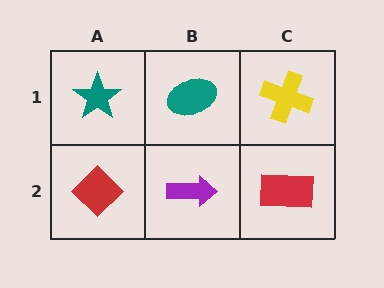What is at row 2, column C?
A red rectangle.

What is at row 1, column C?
A yellow cross.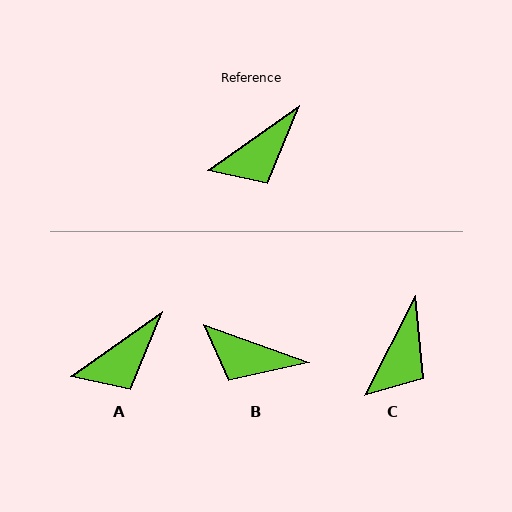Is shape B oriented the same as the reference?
No, it is off by about 55 degrees.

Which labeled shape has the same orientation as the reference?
A.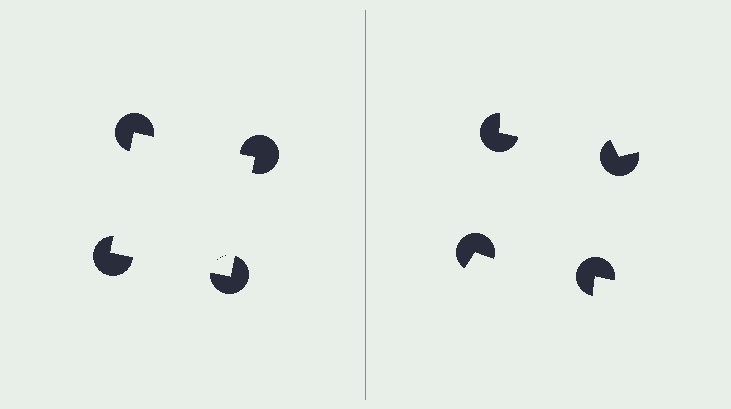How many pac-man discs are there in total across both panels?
8 — 4 on each side.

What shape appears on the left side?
An illusory square.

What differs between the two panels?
The pac-man discs are positioned identically on both sides; only the wedge orientations differ. On the left they align to a square; on the right they are misaligned.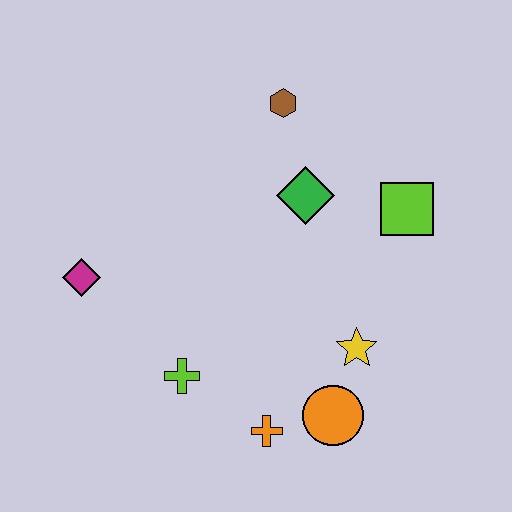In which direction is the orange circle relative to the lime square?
The orange circle is below the lime square.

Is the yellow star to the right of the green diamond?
Yes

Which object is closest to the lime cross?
The orange cross is closest to the lime cross.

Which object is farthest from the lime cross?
The brown hexagon is farthest from the lime cross.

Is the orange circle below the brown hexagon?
Yes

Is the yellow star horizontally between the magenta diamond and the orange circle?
No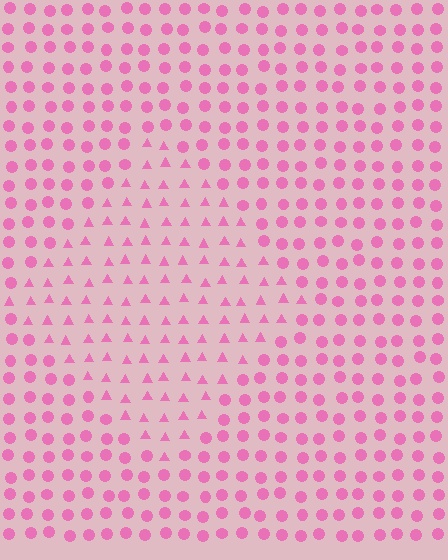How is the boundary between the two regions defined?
The boundary is defined by a change in element shape: triangles inside vs. circles outside. All elements share the same color and spacing.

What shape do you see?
I see a diamond.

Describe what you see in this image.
The image is filled with small pink elements arranged in a uniform grid. A diamond-shaped region contains triangles, while the surrounding area contains circles. The boundary is defined purely by the change in element shape.